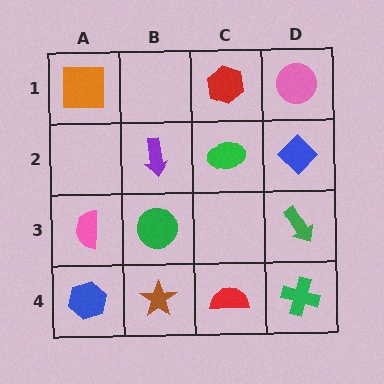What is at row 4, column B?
A brown star.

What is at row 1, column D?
A pink circle.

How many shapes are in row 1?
3 shapes.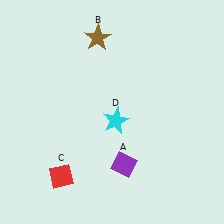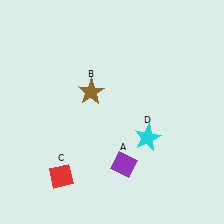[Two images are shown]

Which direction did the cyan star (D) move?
The cyan star (D) moved right.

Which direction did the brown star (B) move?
The brown star (B) moved down.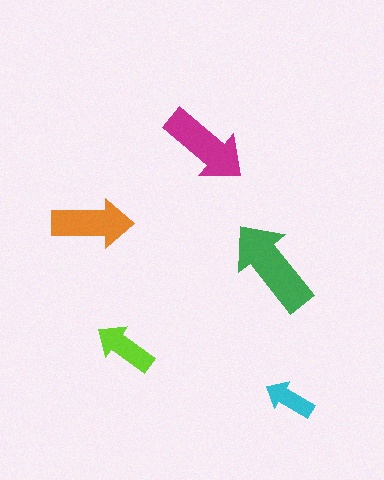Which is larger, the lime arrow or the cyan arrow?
The lime one.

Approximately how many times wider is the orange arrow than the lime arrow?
About 1.5 times wider.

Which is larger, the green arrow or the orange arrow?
The green one.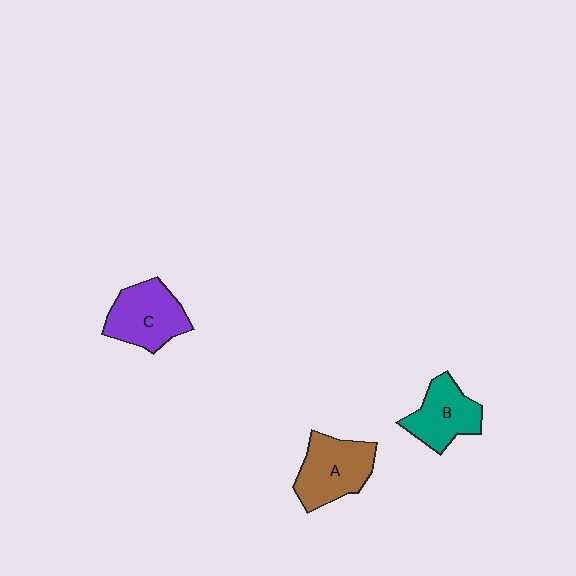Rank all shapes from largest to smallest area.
From largest to smallest: A (brown), C (purple), B (teal).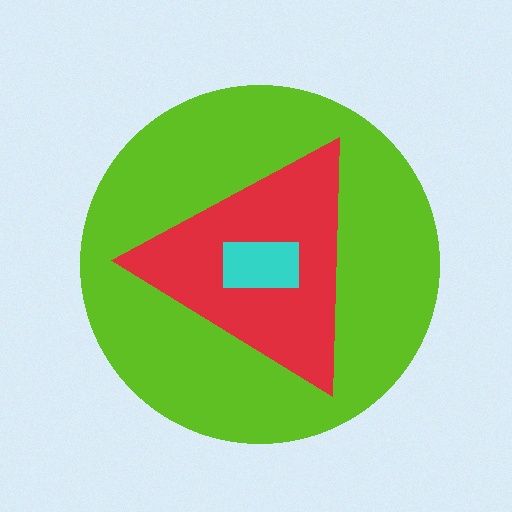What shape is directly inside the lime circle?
The red triangle.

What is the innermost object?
The cyan rectangle.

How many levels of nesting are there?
3.